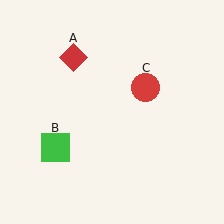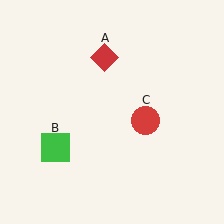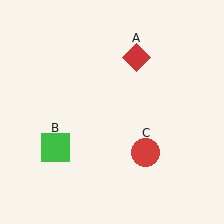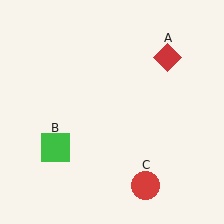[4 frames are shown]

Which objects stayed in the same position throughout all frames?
Green square (object B) remained stationary.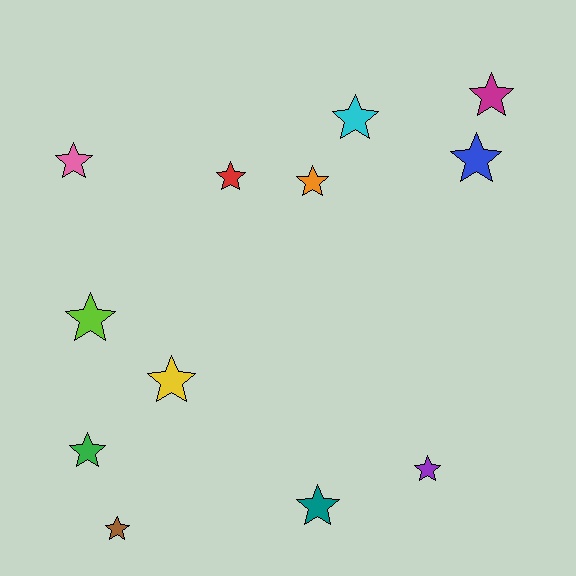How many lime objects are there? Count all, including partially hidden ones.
There is 1 lime object.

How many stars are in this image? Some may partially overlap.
There are 12 stars.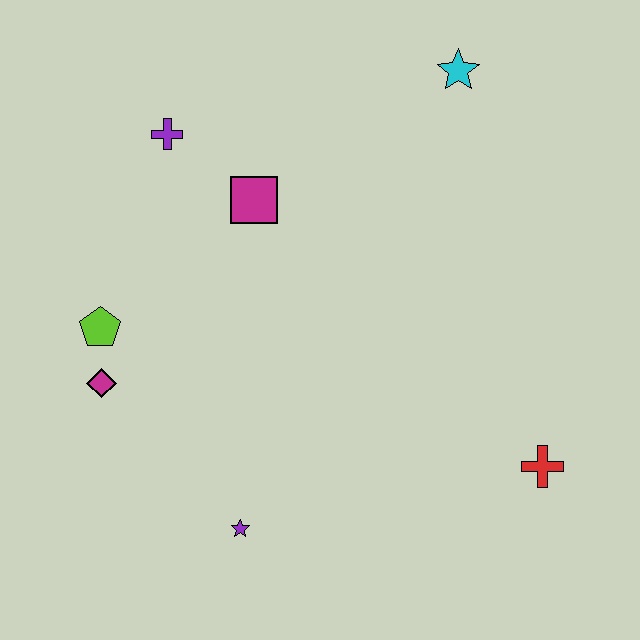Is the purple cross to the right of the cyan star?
No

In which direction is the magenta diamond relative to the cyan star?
The magenta diamond is to the left of the cyan star.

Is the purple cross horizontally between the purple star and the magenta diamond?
Yes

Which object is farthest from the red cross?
The purple cross is farthest from the red cross.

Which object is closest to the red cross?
The purple star is closest to the red cross.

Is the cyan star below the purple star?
No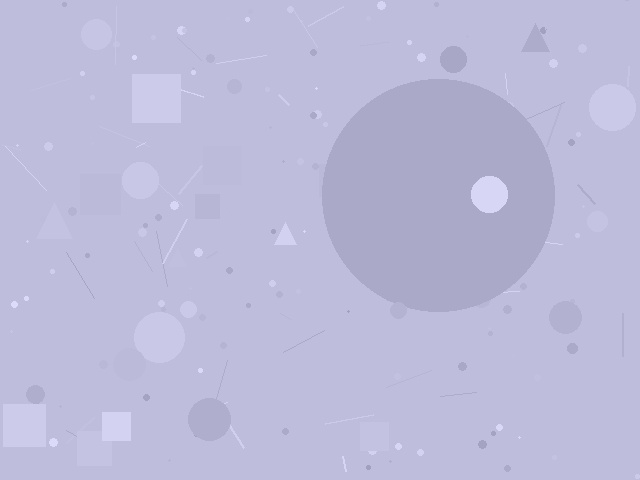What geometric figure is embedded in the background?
A circle is embedded in the background.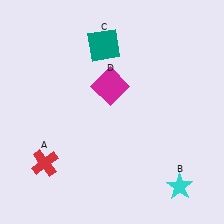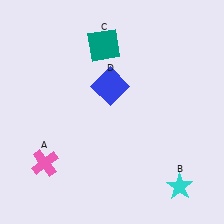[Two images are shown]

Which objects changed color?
A changed from red to pink. D changed from magenta to blue.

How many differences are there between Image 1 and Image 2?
There are 2 differences between the two images.